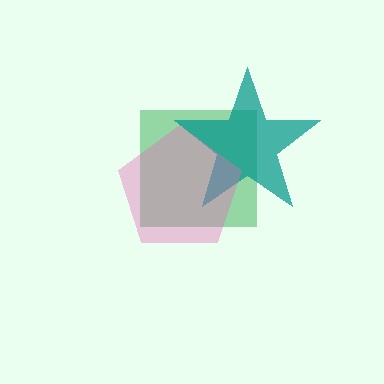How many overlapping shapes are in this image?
There are 3 overlapping shapes in the image.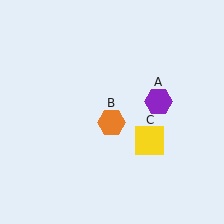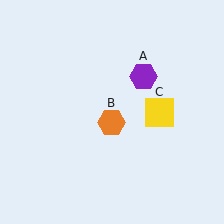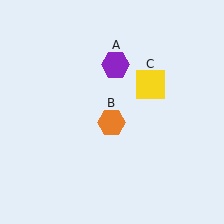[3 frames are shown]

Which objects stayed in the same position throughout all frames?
Orange hexagon (object B) remained stationary.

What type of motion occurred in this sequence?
The purple hexagon (object A), yellow square (object C) rotated counterclockwise around the center of the scene.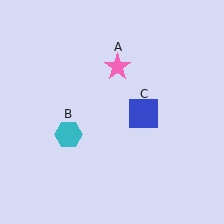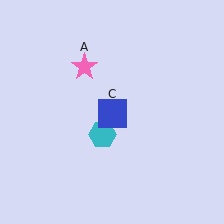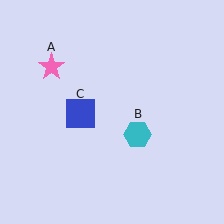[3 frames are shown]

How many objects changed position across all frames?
3 objects changed position: pink star (object A), cyan hexagon (object B), blue square (object C).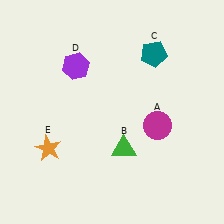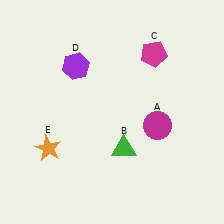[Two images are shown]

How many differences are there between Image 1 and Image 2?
There is 1 difference between the two images.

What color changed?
The pentagon (C) changed from teal in Image 1 to magenta in Image 2.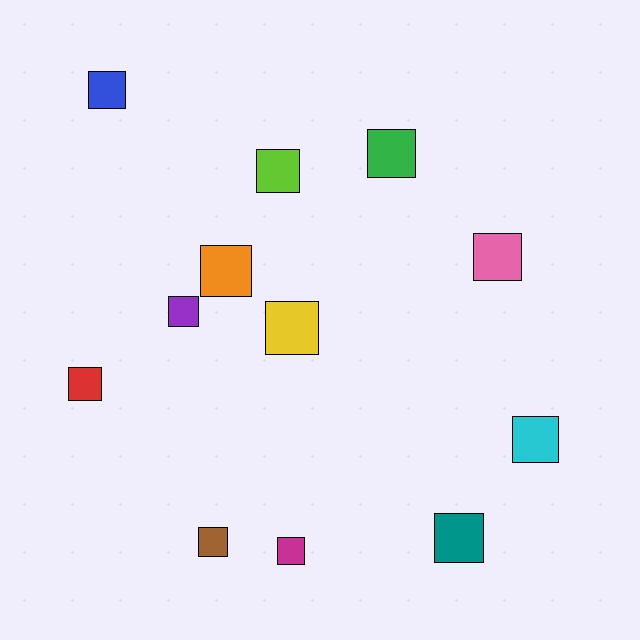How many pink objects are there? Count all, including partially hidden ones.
There is 1 pink object.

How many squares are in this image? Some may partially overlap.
There are 12 squares.